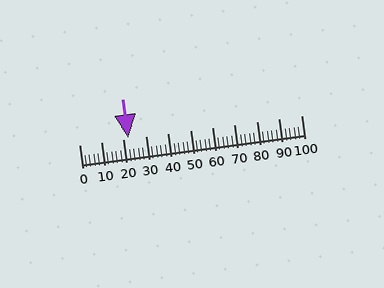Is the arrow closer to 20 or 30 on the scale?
The arrow is closer to 20.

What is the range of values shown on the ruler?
The ruler shows values from 0 to 100.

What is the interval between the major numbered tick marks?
The major tick marks are spaced 10 units apart.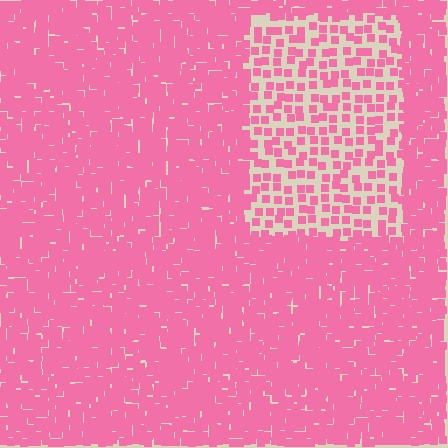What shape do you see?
I see a rectangle.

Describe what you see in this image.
The image contains small pink elements arranged at two different densities. A rectangle-shaped region is visible where the elements are less densely packed than the surrounding area.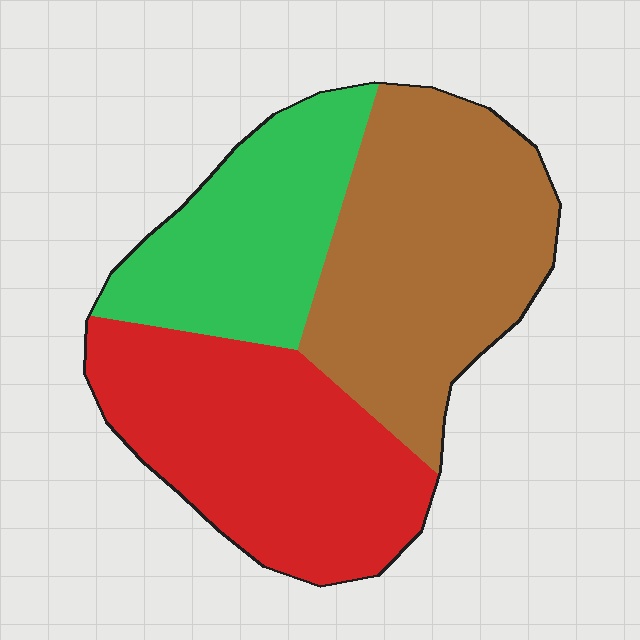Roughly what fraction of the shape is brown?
Brown covers around 40% of the shape.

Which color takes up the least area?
Green, at roughly 25%.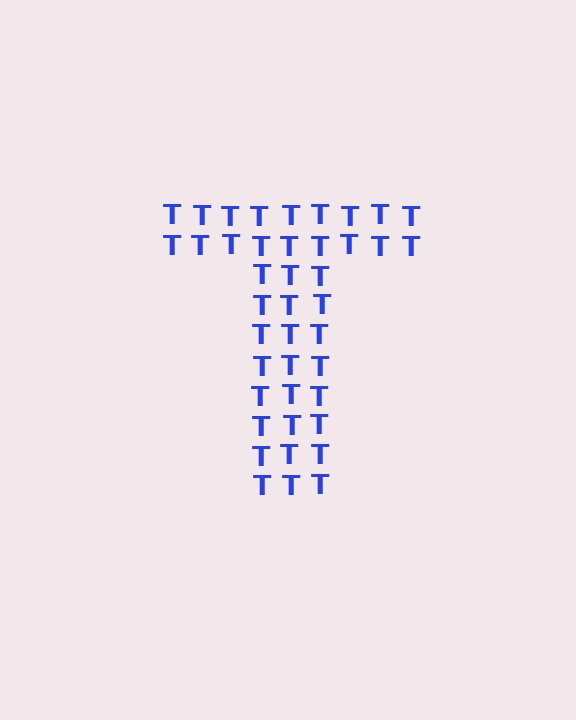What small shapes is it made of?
It is made of small letter T's.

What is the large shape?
The large shape is the letter T.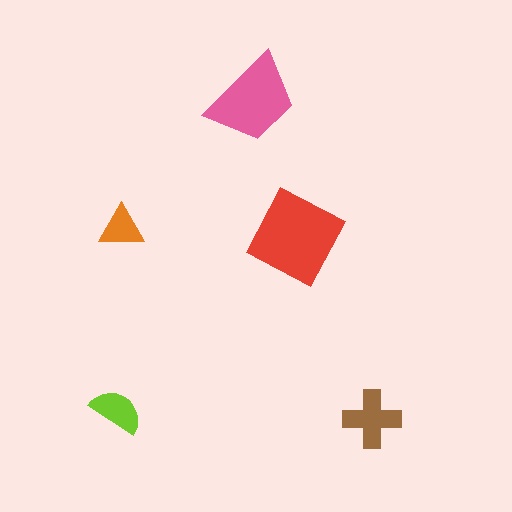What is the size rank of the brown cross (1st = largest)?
3rd.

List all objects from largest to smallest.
The red square, the pink trapezoid, the brown cross, the lime semicircle, the orange triangle.